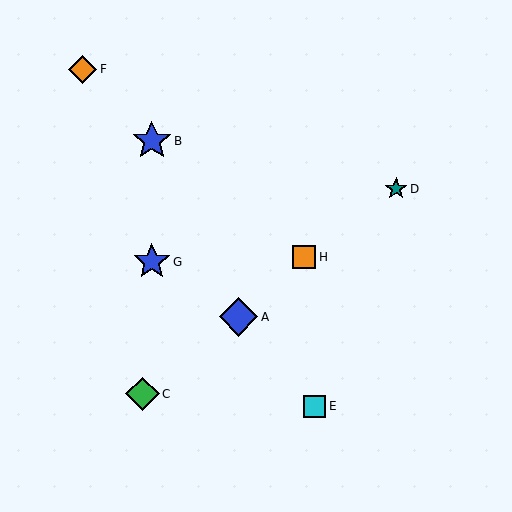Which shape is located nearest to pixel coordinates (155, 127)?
The blue star (labeled B) at (152, 141) is nearest to that location.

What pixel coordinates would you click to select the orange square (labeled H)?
Click at (304, 257) to select the orange square H.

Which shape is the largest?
The blue star (labeled B) is the largest.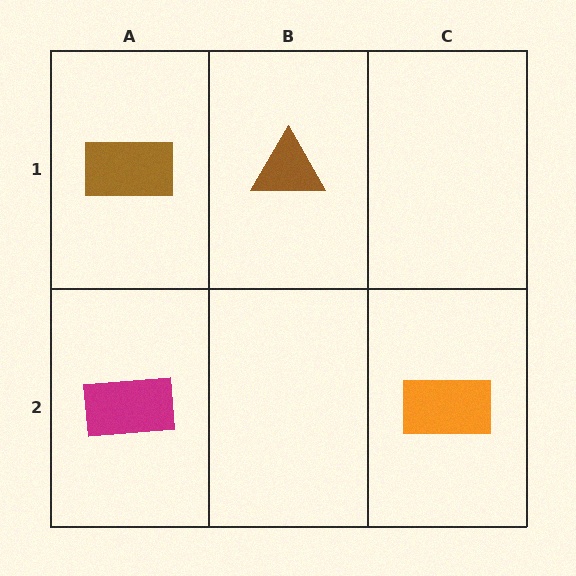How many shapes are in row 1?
2 shapes.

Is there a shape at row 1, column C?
No, that cell is empty.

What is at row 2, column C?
An orange rectangle.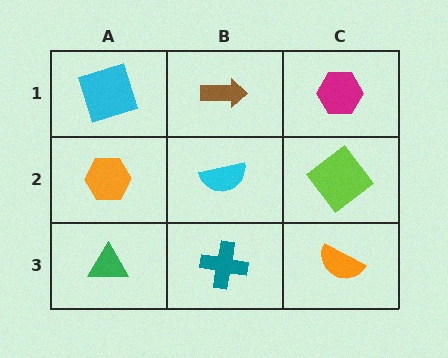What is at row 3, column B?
A teal cross.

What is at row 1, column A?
A cyan square.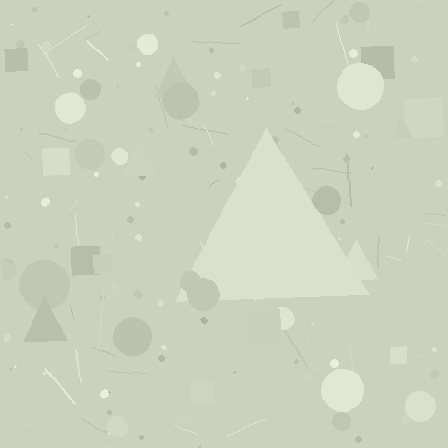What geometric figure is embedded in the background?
A triangle is embedded in the background.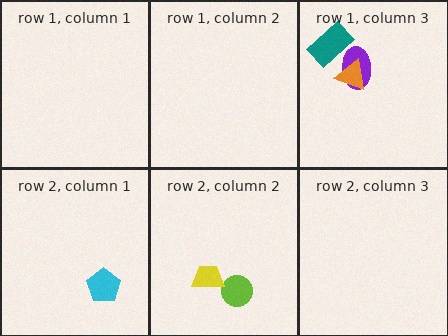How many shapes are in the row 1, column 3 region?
3.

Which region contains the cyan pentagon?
The row 2, column 1 region.